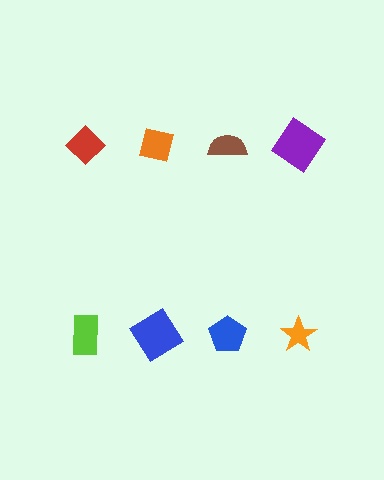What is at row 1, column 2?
An orange square.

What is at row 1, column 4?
A purple diamond.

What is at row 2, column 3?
A blue pentagon.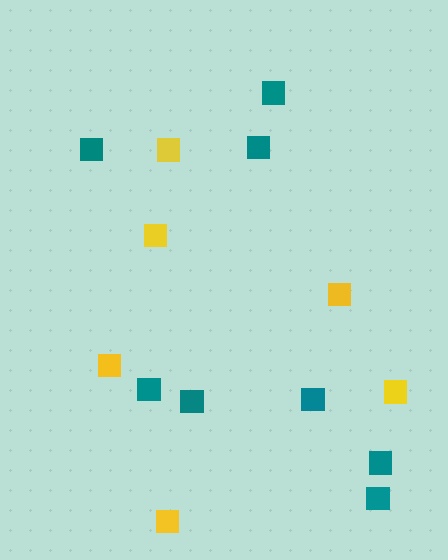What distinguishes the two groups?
There are 2 groups: one group of yellow squares (6) and one group of teal squares (8).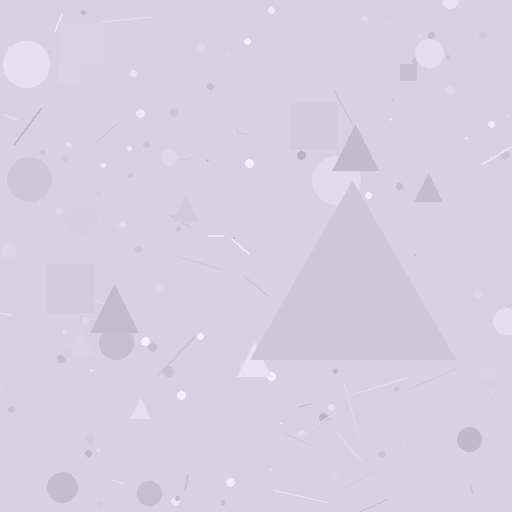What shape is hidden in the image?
A triangle is hidden in the image.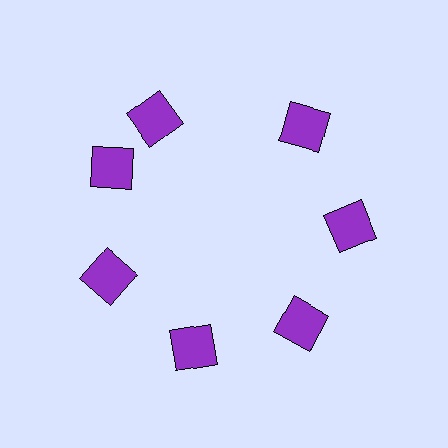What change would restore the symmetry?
The symmetry would be restored by rotating it back into even spacing with its neighbors so that all 7 squares sit at equal angles and equal distance from the center.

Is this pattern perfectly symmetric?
No. The 7 purple squares are arranged in a ring, but one element near the 12 o'clock position is rotated out of alignment along the ring, breaking the 7-fold rotational symmetry.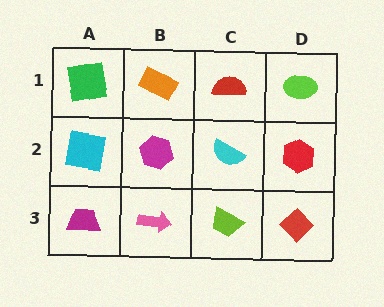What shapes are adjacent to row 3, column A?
A cyan square (row 2, column A), a pink arrow (row 3, column B).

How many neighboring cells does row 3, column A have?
2.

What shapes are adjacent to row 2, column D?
A lime ellipse (row 1, column D), a red diamond (row 3, column D), a cyan semicircle (row 2, column C).